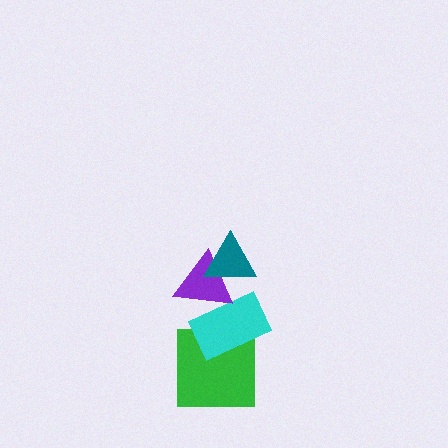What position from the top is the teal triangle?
The teal triangle is 1st from the top.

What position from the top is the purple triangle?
The purple triangle is 2nd from the top.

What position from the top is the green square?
The green square is 4th from the top.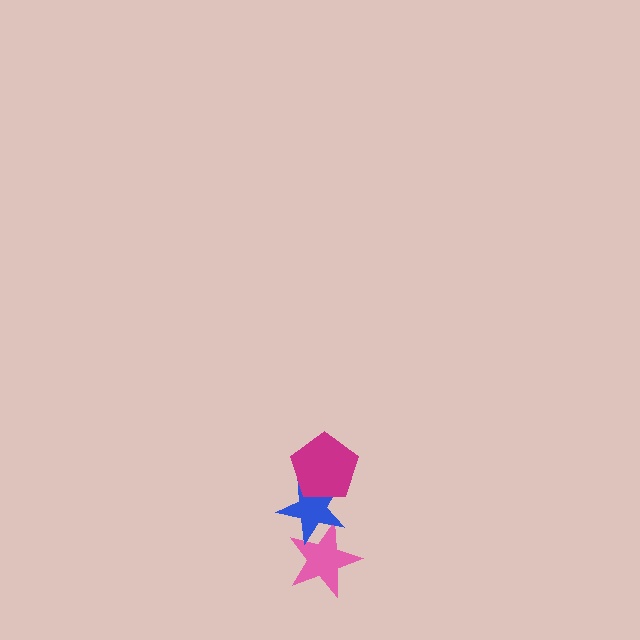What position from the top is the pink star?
The pink star is 3rd from the top.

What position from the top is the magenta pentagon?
The magenta pentagon is 1st from the top.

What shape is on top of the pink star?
The blue star is on top of the pink star.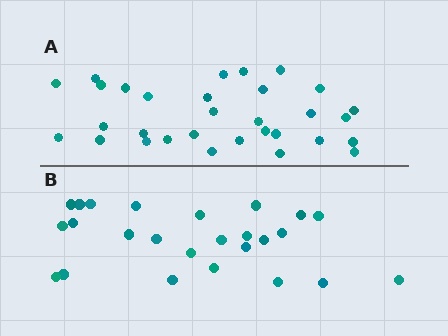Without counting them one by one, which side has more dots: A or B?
Region A (the top region) has more dots.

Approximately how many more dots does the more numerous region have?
Region A has about 6 more dots than region B.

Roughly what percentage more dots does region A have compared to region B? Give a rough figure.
About 25% more.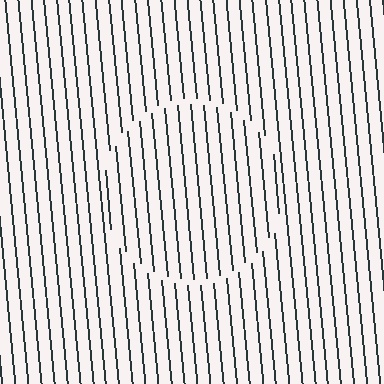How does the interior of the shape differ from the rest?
The interior of the shape contains the same grating, shifted by half a period — the contour is defined by the phase discontinuity where line-ends from the inner and outer gratings abut.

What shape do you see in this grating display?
An illusory circle. The interior of the shape contains the same grating, shifted by half a period — the contour is defined by the phase discontinuity where line-ends from the inner and outer gratings abut.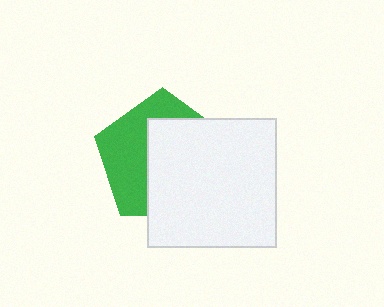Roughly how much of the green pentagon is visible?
A small part of it is visible (roughly 43%).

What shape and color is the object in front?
The object in front is a white square.